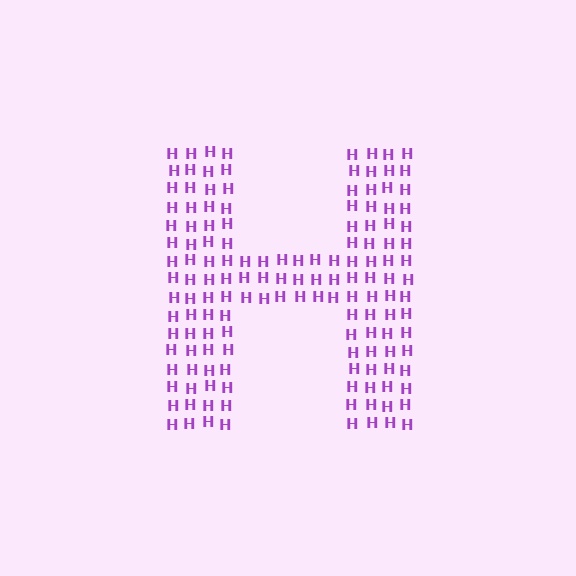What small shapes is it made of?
It is made of small letter H's.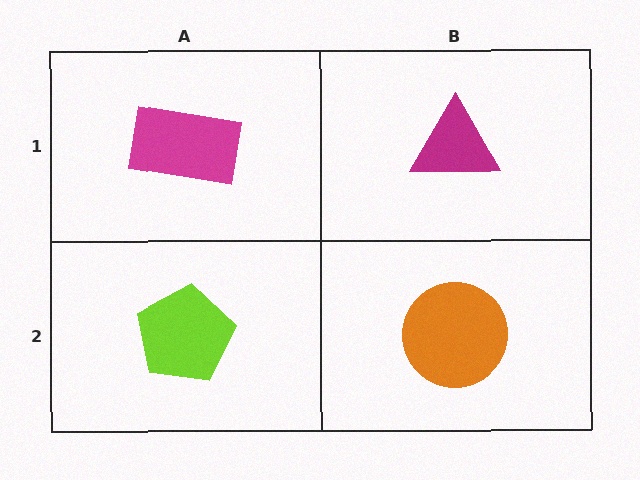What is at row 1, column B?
A magenta triangle.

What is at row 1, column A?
A magenta rectangle.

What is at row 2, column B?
An orange circle.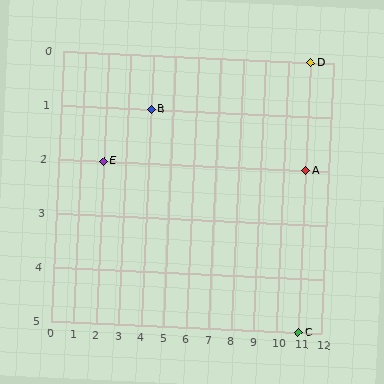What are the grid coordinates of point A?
Point A is at grid coordinates (11, 2).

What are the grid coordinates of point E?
Point E is at grid coordinates (2, 2).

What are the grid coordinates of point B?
Point B is at grid coordinates (4, 1).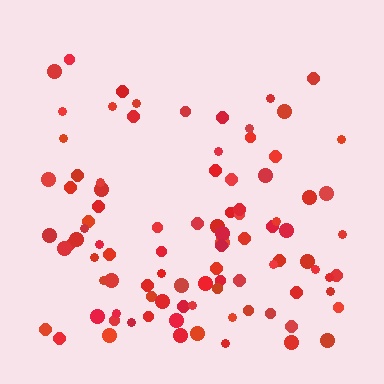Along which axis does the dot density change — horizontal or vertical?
Vertical.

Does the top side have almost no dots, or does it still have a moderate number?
Still a moderate number, just noticeably fewer than the bottom.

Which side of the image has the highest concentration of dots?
The bottom.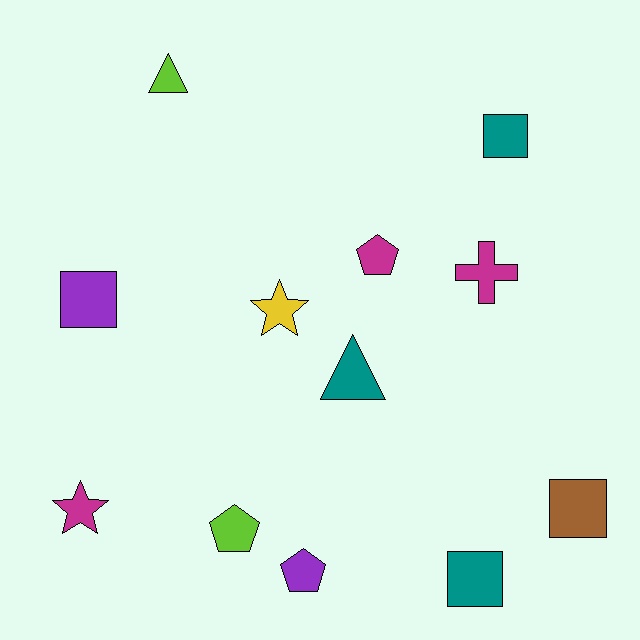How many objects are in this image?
There are 12 objects.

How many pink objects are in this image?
There are no pink objects.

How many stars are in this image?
There are 2 stars.